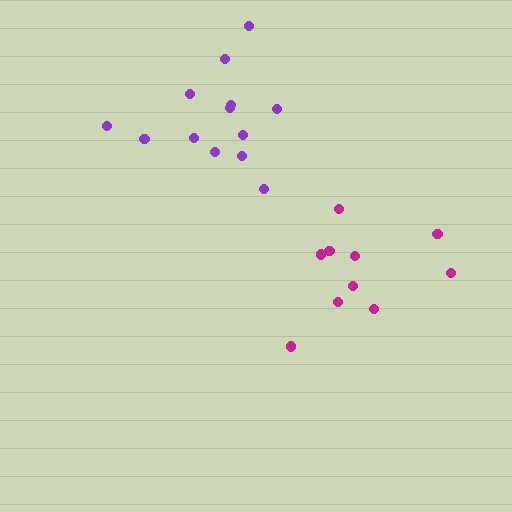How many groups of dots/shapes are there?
There are 2 groups.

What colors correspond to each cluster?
The clusters are colored: purple, magenta.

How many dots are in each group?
Group 1: 13 dots, Group 2: 10 dots (23 total).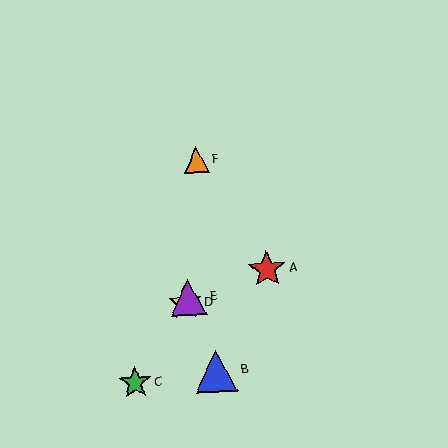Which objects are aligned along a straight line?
Objects C, D, E are aligned along a straight line.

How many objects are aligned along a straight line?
3 objects (C, D, E) are aligned along a straight line.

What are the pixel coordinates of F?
Object F is at (196, 160).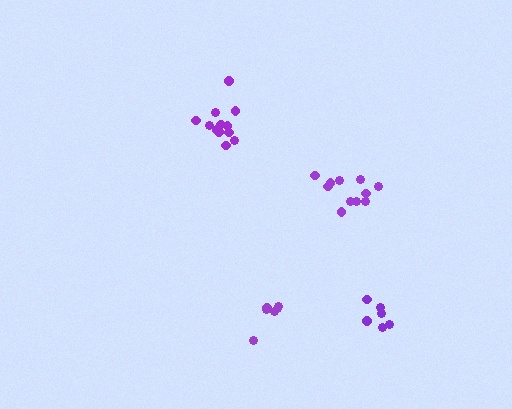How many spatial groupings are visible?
There are 4 spatial groupings.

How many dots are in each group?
Group 1: 6 dots, Group 2: 6 dots, Group 3: 12 dots, Group 4: 11 dots (35 total).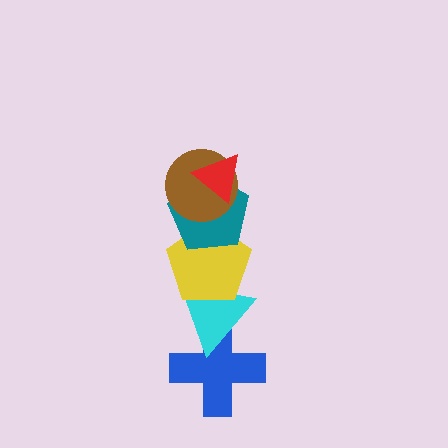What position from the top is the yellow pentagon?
The yellow pentagon is 4th from the top.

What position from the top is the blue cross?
The blue cross is 6th from the top.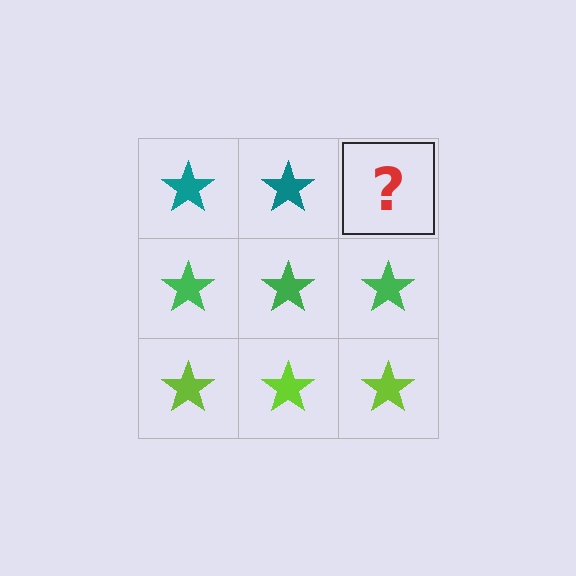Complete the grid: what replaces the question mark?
The question mark should be replaced with a teal star.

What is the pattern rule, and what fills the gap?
The rule is that each row has a consistent color. The gap should be filled with a teal star.